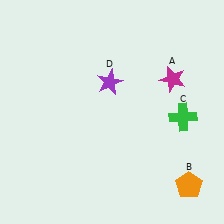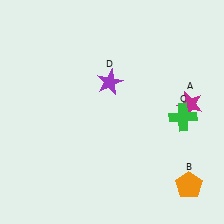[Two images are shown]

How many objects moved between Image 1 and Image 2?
1 object moved between the two images.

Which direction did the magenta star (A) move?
The magenta star (A) moved down.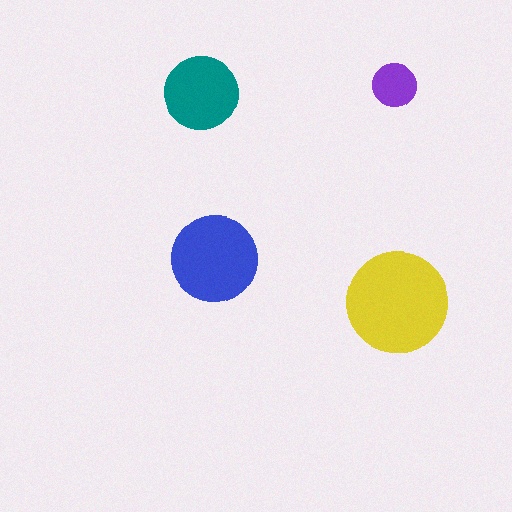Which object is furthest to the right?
The yellow circle is rightmost.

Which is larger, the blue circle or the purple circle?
The blue one.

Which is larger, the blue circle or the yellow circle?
The yellow one.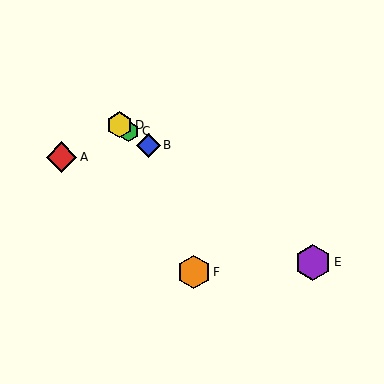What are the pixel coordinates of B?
Object B is at (148, 145).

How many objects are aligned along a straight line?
4 objects (B, C, D, E) are aligned along a straight line.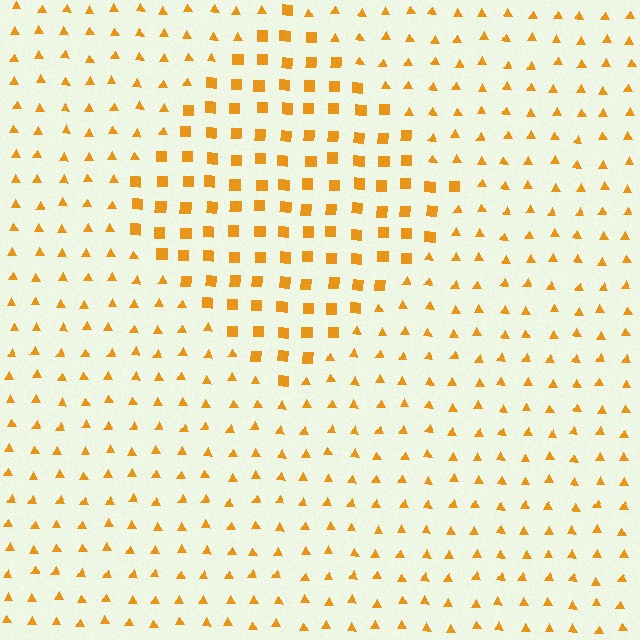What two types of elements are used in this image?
The image uses squares inside the diamond region and triangles outside it.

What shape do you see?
I see a diamond.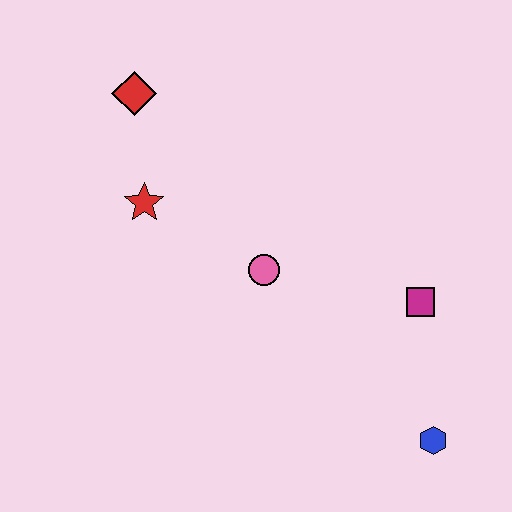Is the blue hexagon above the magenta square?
No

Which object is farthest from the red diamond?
The blue hexagon is farthest from the red diamond.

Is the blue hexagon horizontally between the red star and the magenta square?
No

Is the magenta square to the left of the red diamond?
No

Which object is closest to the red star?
The red diamond is closest to the red star.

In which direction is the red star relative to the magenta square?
The red star is to the left of the magenta square.